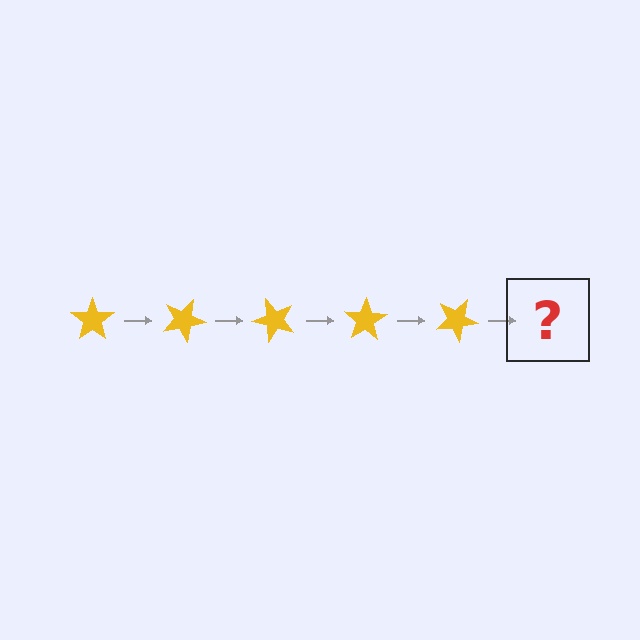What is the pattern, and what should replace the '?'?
The pattern is that the star rotates 25 degrees each step. The '?' should be a yellow star rotated 125 degrees.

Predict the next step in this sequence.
The next step is a yellow star rotated 125 degrees.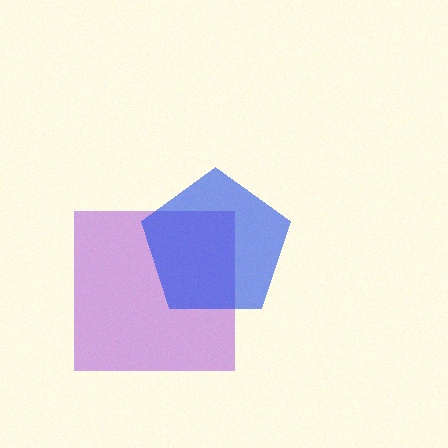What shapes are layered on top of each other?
The layered shapes are: a purple square, a blue pentagon.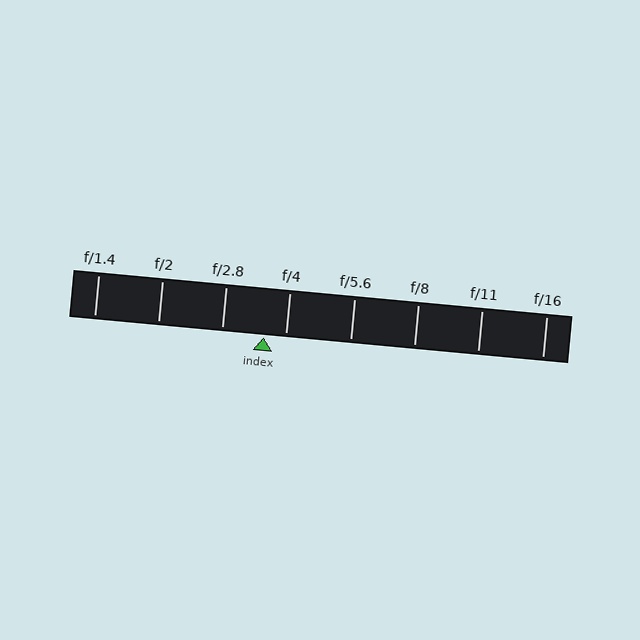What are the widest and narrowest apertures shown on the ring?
The widest aperture shown is f/1.4 and the narrowest is f/16.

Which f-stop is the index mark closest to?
The index mark is closest to f/4.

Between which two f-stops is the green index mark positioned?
The index mark is between f/2.8 and f/4.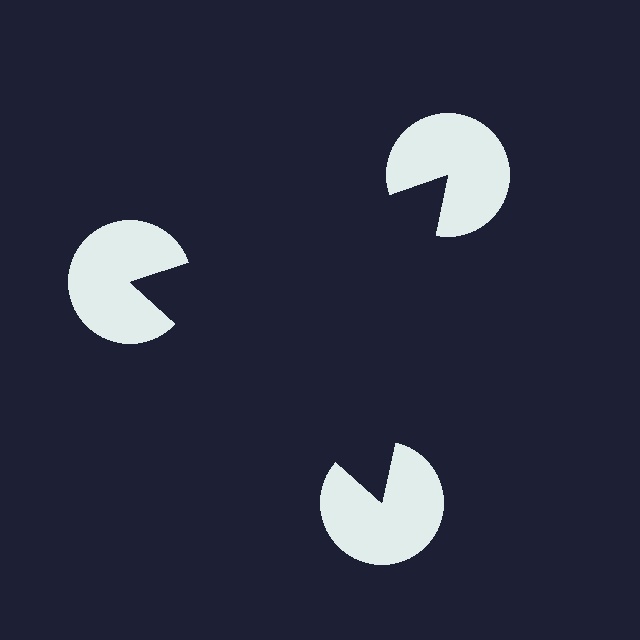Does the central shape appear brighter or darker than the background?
It typically appears slightly darker than the background, even though no actual brightness change is drawn.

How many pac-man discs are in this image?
There are 3 — one at each vertex of the illusory triangle.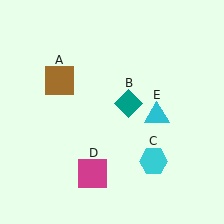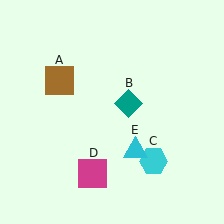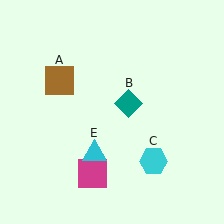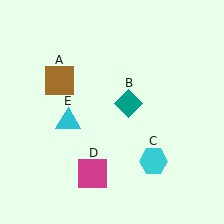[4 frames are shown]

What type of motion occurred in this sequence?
The cyan triangle (object E) rotated clockwise around the center of the scene.